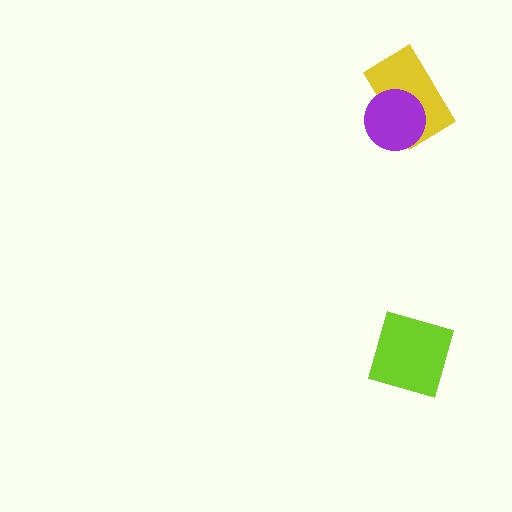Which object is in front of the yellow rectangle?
The purple circle is in front of the yellow rectangle.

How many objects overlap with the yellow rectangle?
1 object overlaps with the yellow rectangle.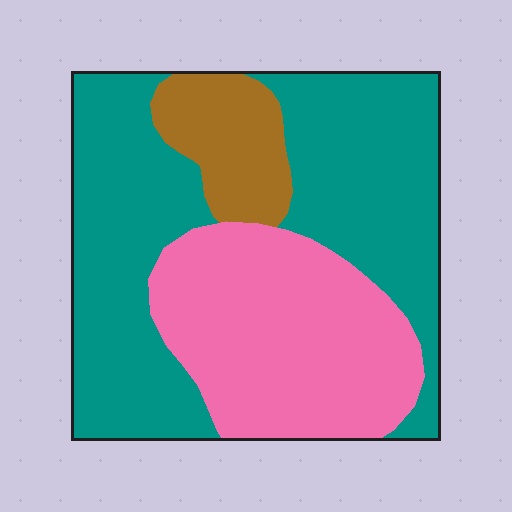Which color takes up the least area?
Brown, at roughly 10%.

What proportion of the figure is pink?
Pink covers 34% of the figure.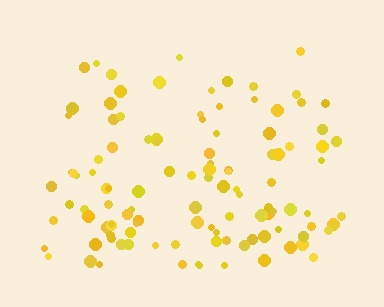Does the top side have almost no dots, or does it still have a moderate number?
Still a moderate number, just noticeably fewer than the bottom.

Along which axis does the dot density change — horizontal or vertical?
Vertical.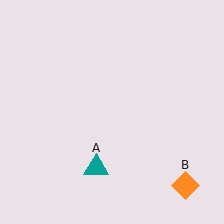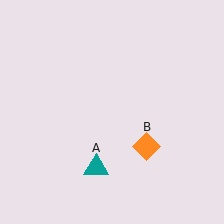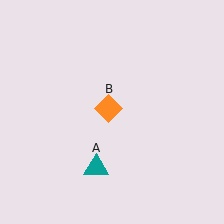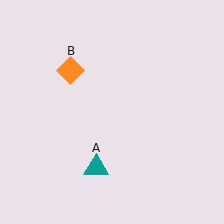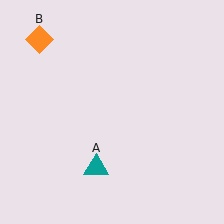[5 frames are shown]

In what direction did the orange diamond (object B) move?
The orange diamond (object B) moved up and to the left.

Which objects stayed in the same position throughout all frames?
Teal triangle (object A) remained stationary.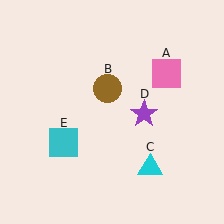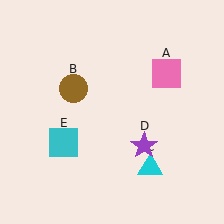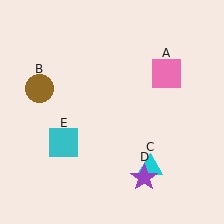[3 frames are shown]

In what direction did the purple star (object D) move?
The purple star (object D) moved down.